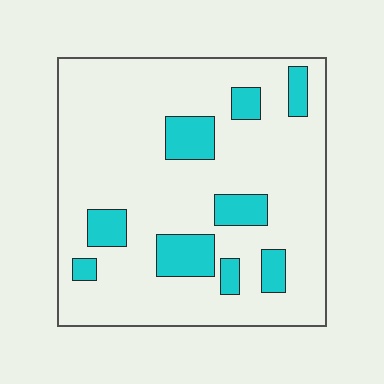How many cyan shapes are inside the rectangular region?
9.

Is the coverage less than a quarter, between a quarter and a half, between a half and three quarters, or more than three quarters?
Less than a quarter.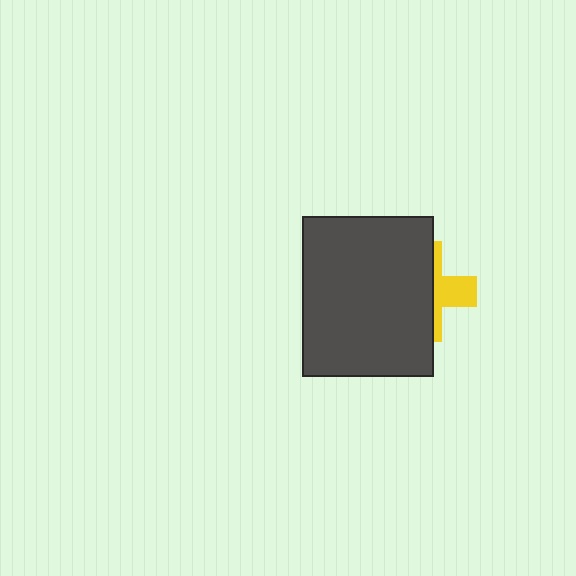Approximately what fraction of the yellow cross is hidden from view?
Roughly 63% of the yellow cross is hidden behind the dark gray rectangle.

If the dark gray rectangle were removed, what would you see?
You would see the complete yellow cross.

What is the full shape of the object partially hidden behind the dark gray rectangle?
The partially hidden object is a yellow cross.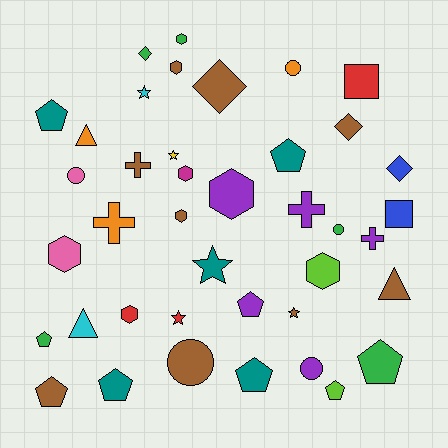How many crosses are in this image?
There are 4 crosses.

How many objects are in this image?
There are 40 objects.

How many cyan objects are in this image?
There are 2 cyan objects.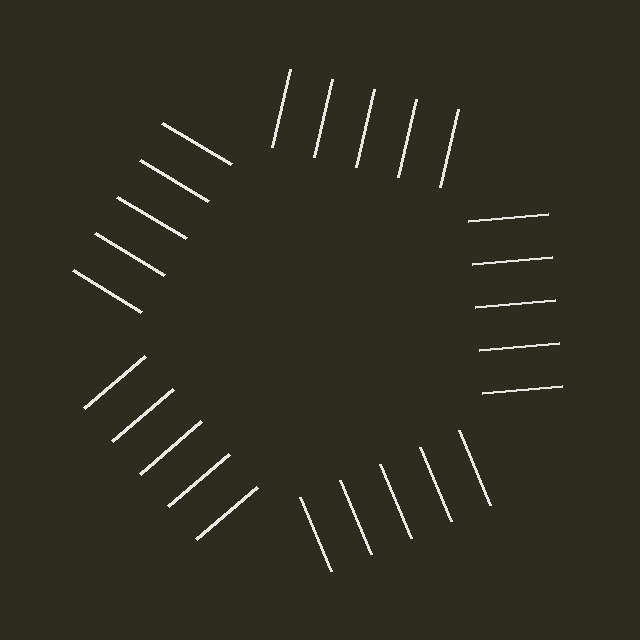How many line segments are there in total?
25 — 5 along each of the 5 edges.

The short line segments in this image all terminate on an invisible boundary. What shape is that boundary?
An illusory pentagon — the line segments terminate on its edges but no continuous stroke is drawn.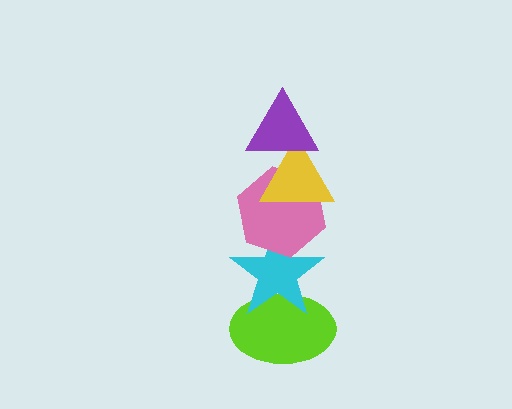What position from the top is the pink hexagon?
The pink hexagon is 3rd from the top.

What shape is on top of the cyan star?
The pink hexagon is on top of the cyan star.